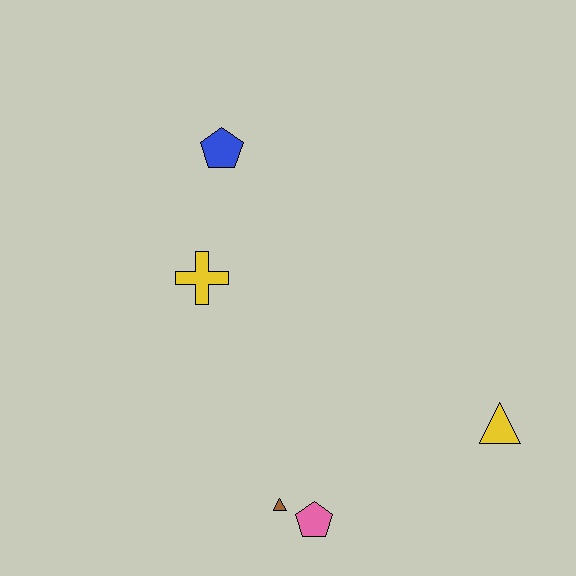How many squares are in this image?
There are no squares.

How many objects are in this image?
There are 5 objects.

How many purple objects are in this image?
There are no purple objects.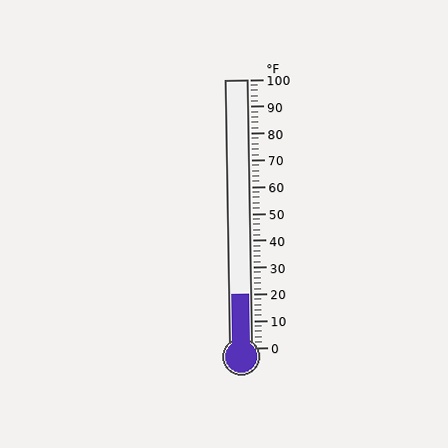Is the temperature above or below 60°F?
The temperature is below 60°F.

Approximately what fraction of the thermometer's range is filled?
The thermometer is filled to approximately 20% of its range.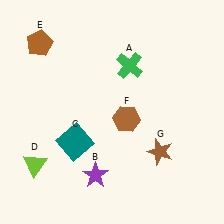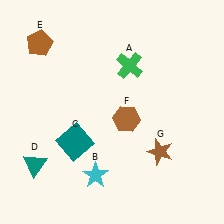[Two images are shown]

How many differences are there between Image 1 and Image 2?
There are 2 differences between the two images.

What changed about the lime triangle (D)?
In Image 1, D is lime. In Image 2, it changed to teal.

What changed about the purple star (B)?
In Image 1, B is purple. In Image 2, it changed to cyan.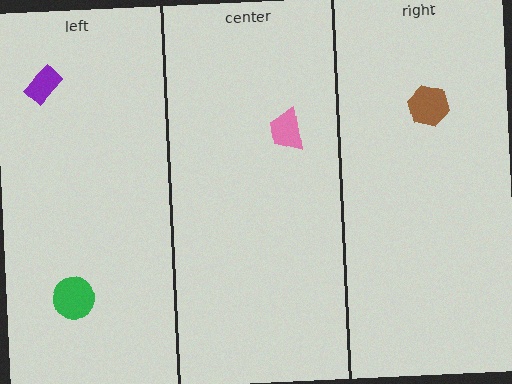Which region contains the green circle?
The left region.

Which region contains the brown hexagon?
The right region.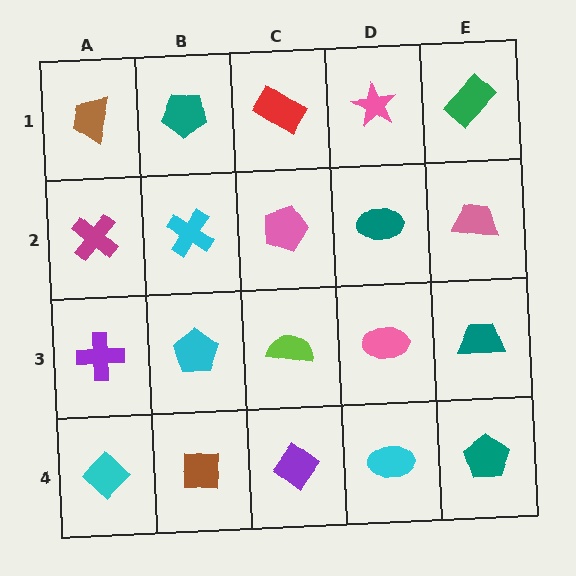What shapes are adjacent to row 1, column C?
A pink pentagon (row 2, column C), a teal pentagon (row 1, column B), a pink star (row 1, column D).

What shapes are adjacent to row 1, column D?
A teal ellipse (row 2, column D), a red rectangle (row 1, column C), a green rectangle (row 1, column E).